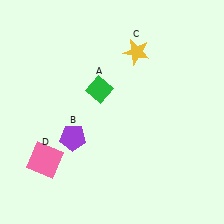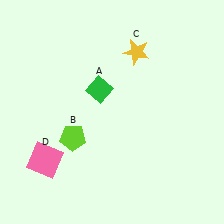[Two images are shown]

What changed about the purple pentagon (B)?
In Image 1, B is purple. In Image 2, it changed to lime.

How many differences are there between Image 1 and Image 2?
There is 1 difference between the two images.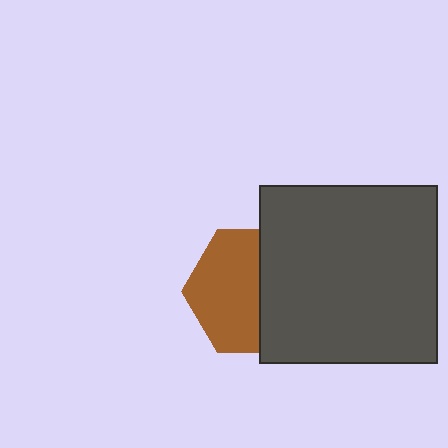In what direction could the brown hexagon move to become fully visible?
The brown hexagon could move left. That would shift it out from behind the dark gray square entirely.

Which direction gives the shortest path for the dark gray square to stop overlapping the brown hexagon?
Moving right gives the shortest separation.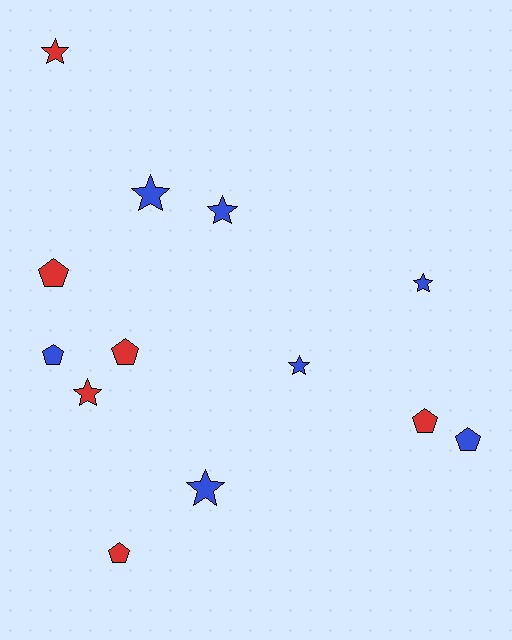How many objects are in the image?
There are 13 objects.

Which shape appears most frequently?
Star, with 7 objects.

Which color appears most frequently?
Blue, with 7 objects.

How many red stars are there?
There are 2 red stars.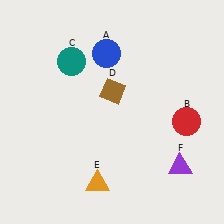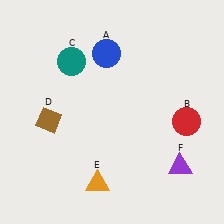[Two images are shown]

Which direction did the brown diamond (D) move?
The brown diamond (D) moved left.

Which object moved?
The brown diamond (D) moved left.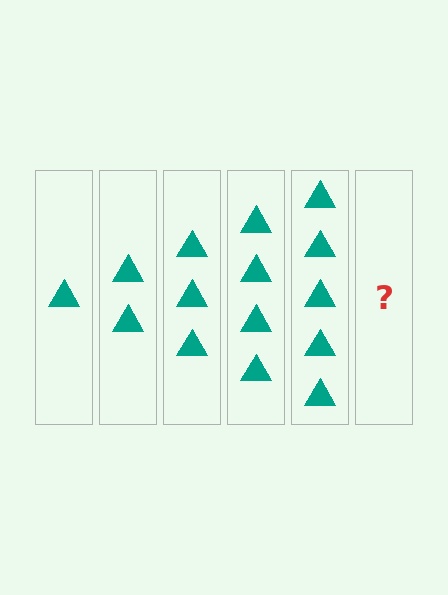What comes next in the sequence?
The next element should be 6 triangles.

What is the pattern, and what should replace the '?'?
The pattern is that each step adds one more triangle. The '?' should be 6 triangles.